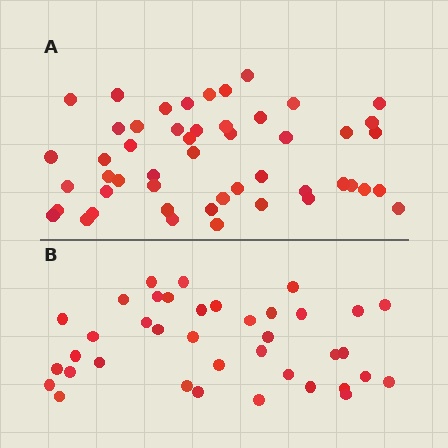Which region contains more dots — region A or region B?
Region A (the top region) has more dots.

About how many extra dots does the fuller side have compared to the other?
Region A has roughly 12 or so more dots than region B.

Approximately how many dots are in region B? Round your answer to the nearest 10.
About 40 dots. (The exact count is 38, which rounds to 40.)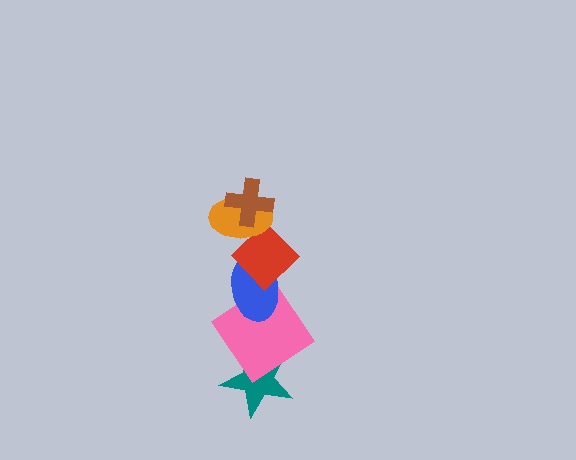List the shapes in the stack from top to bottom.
From top to bottom: the brown cross, the orange ellipse, the red diamond, the blue ellipse, the pink diamond, the teal star.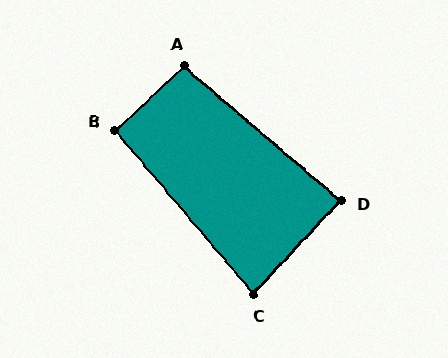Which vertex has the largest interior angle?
A, at approximately 97 degrees.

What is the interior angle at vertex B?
Approximately 93 degrees (approximately right).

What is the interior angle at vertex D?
Approximately 87 degrees (approximately right).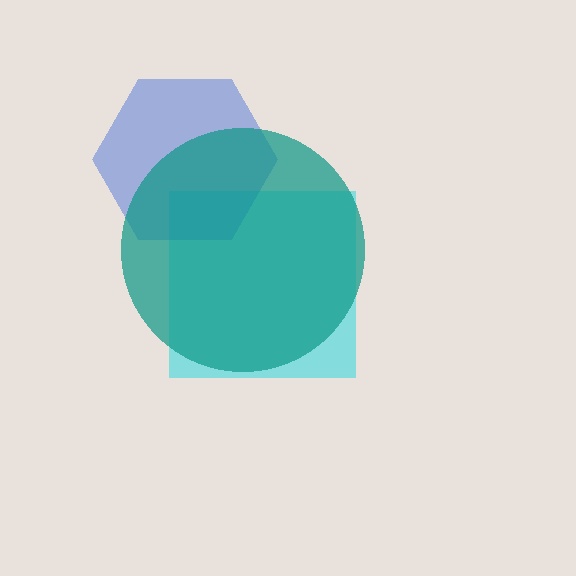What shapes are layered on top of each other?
The layered shapes are: a cyan square, a blue hexagon, a teal circle.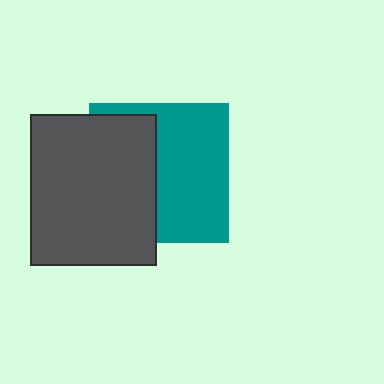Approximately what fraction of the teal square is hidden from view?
Roughly 45% of the teal square is hidden behind the dark gray rectangle.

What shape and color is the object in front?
The object in front is a dark gray rectangle.